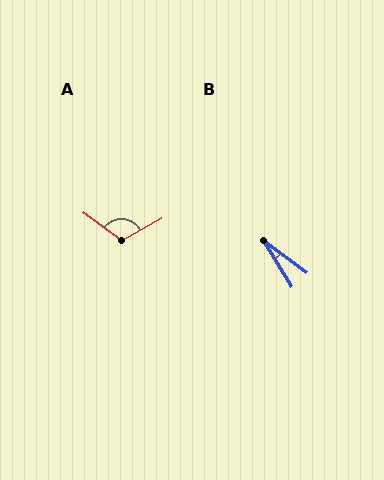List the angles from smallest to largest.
B (22°), A (115°).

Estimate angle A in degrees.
Approximately 115 degrees.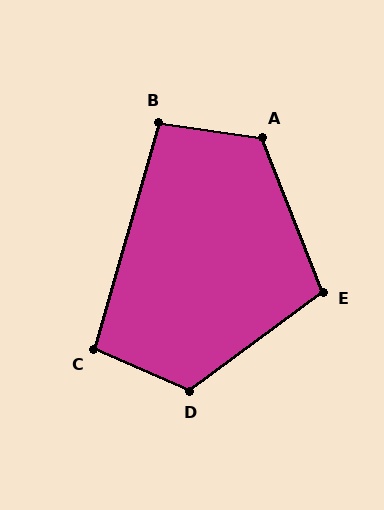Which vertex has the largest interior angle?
D, at approximately 120 degrees.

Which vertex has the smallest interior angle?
C, at approximately 98 degrees.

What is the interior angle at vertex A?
Approximately 120 degrees (obtuse).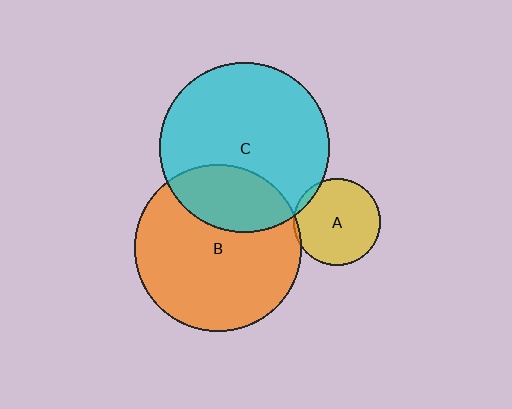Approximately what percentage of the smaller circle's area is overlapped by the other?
Approximately 25%.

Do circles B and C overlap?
Yes.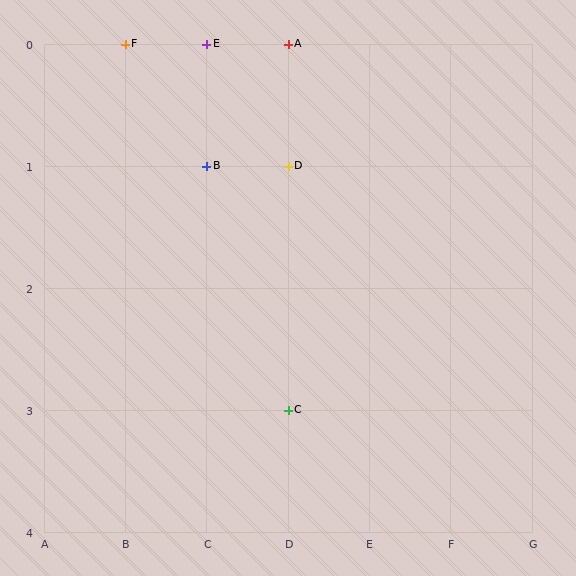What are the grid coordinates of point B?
Point B is at grid coordinates (C, 1).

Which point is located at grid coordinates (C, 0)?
Point E is at (C, 0).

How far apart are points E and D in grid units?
Points E and D are 1 column and 1 row apart (about 1.4 grid units diagonally).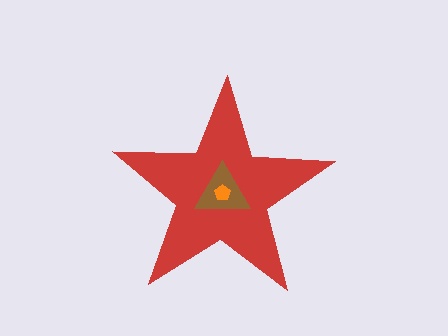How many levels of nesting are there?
3.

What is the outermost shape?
The red star.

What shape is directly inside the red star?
The brown triangle.